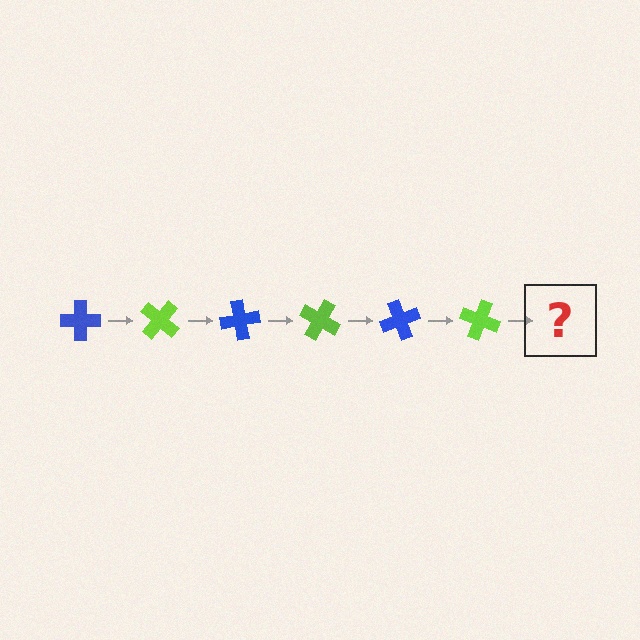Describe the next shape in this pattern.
It should be a blue cross, rotated 240 degrees from the start.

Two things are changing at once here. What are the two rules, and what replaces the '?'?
The two rules are that it rotates 40 degrees each step and the color cycles through blue and lime. The '?' should be a blue cross, rotated 240 degrees from the start.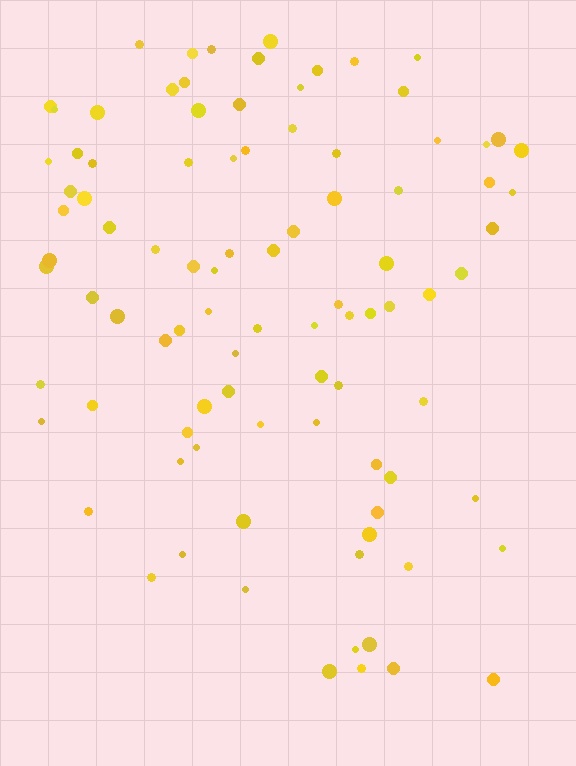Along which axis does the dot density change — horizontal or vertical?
Vertical.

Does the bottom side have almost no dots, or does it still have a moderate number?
Still a moderate number, just noticeably fewer than the top.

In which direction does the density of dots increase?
From bottom to top, with the top side densest.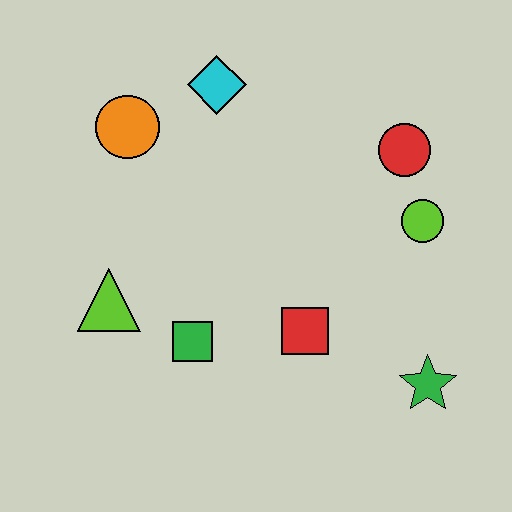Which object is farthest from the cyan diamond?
The green star is farthest from the cyan diamond.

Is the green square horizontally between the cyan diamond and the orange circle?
Yes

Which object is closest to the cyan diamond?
The orange circle is closest to the cyan diamond.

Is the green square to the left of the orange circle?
No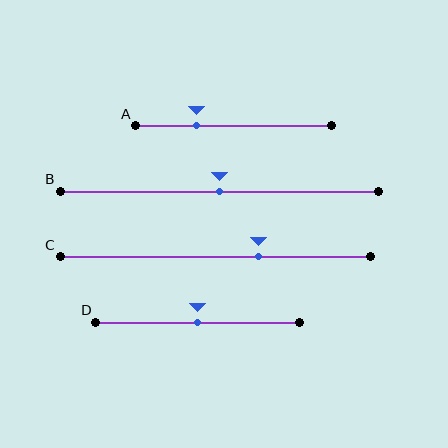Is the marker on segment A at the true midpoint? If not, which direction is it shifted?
No, the marker on segment A is shifted to the left by about 19% of the segment length.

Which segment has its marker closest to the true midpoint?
Segment B has its marker closest to the true midpoint.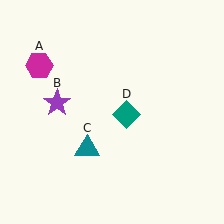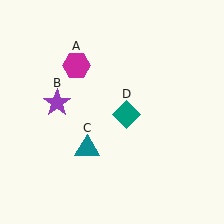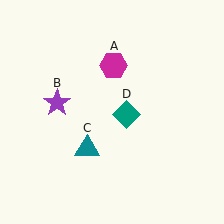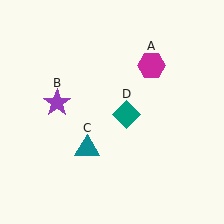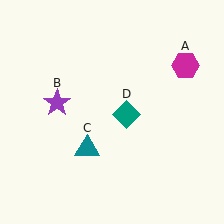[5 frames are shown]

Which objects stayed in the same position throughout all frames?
Purple star (object B) and teal triangle (object C) and teal diamond (object D) remained stationary.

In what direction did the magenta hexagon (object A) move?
The magenta hexagon (object A) moved right.